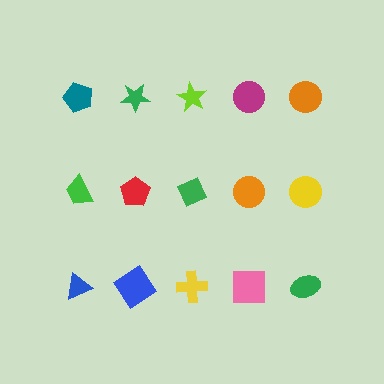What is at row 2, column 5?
A yellow circle.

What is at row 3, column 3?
A yellow cross.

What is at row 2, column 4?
An orange circle.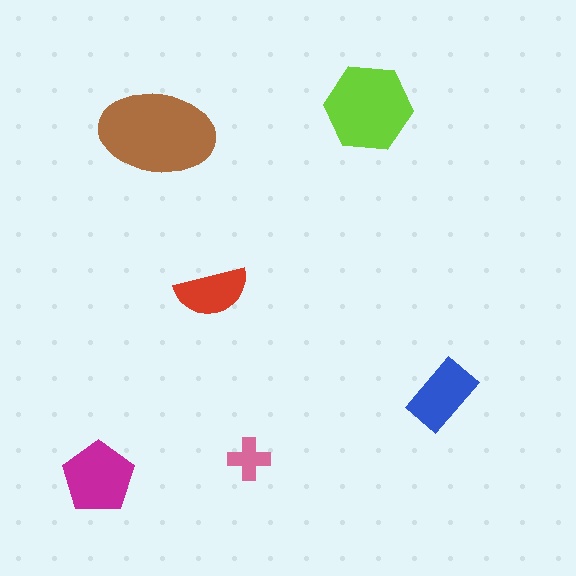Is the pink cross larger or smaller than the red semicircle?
Smaller.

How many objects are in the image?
There are 6 objects in the image.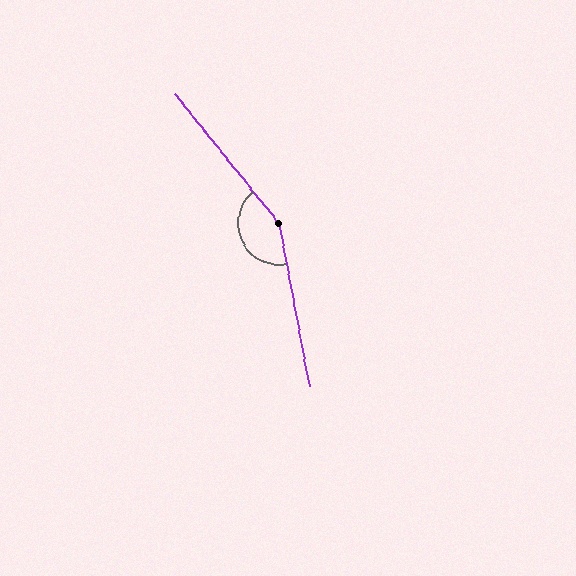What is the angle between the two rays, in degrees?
Approximately 152 degrees.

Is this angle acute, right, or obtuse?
It is obtuse.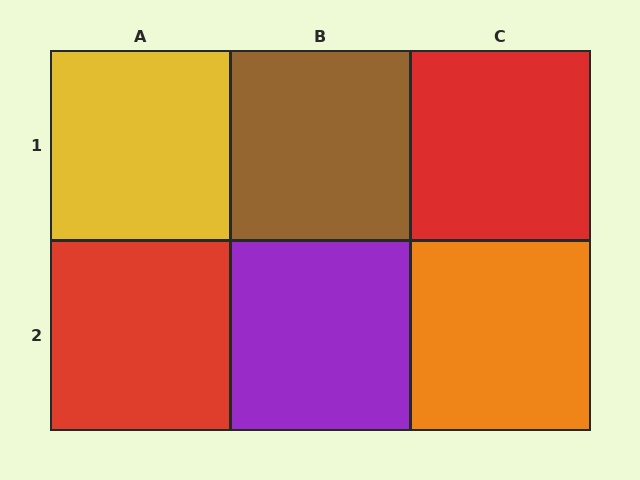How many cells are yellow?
1 cell is yellow.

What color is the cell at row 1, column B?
Brown.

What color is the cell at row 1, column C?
Red.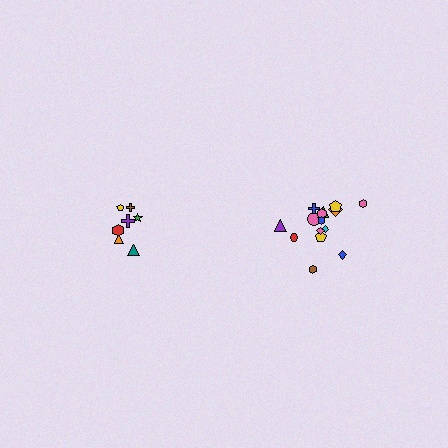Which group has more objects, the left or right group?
The right group.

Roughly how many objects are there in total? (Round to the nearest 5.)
Roughly 20 objects in total.